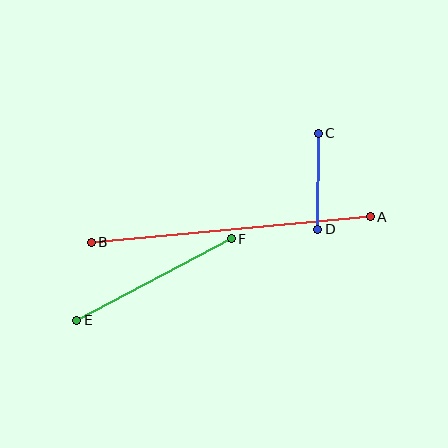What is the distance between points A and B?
The distance is approximately 280 pixels.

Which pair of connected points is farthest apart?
Points A and B are farthest apart.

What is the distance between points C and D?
The distance is approximately 96 pixels.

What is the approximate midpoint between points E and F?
The midpoint is at approximately (154, 280) pixels.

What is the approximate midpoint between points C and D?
The midpoint is at approximately (318, 181) pixels.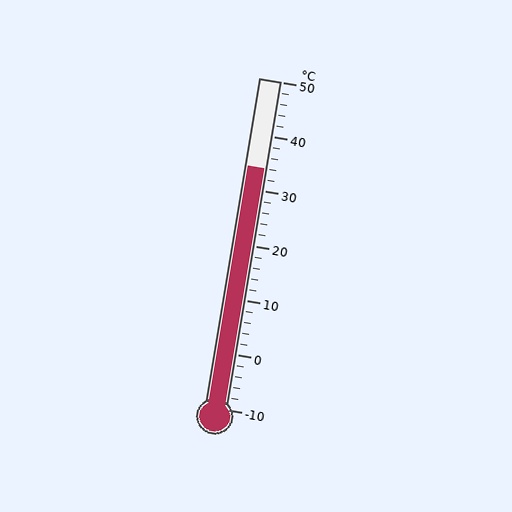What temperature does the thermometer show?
The thermometer shows approximately 34°C.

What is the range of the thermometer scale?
The thermometer scale ranges from -10°C to 50°C.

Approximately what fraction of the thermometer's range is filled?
The thermometer is filled to approximately 75% of its range.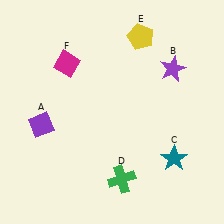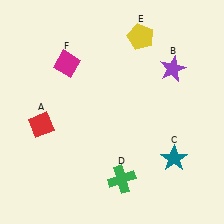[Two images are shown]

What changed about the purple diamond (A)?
In Image 1, A is purple. In Image 2, it changed to red.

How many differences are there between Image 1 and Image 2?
There is 1 difference between the two images.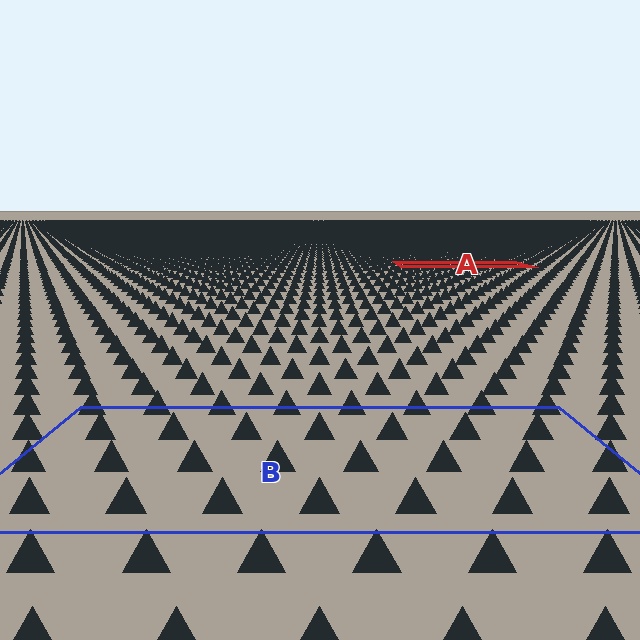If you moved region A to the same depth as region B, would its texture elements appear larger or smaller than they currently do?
They would appear larger. At a closer depth, the same texture elements are projected at a bigger on-screen size.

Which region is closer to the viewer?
Region B is closer. The texture elements there are larger and more spread out.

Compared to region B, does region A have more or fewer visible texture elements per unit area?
Region A has more texture elements per unit area — they are packed more densely because it is farther away.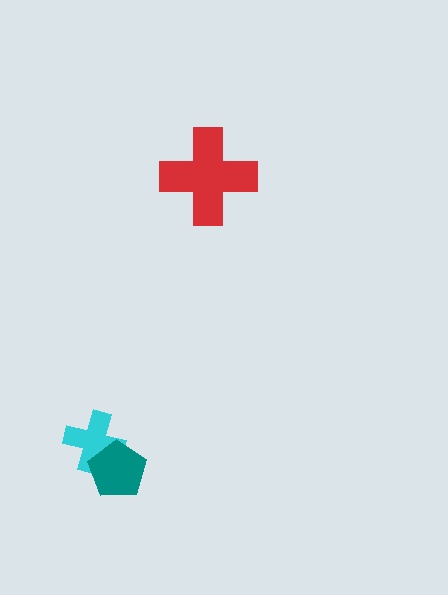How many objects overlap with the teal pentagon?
1 object overlaps with the teal pentagon.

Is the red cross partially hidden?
No, no other shape covers it.